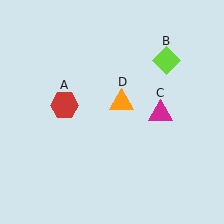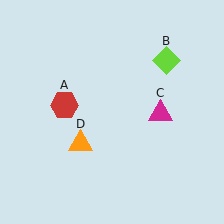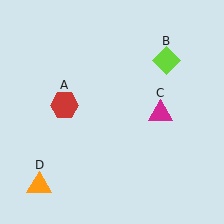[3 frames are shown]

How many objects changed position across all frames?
1 object changed position: orange triangle (object D).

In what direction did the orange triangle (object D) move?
The orange triangle (object D) moved down and to the left.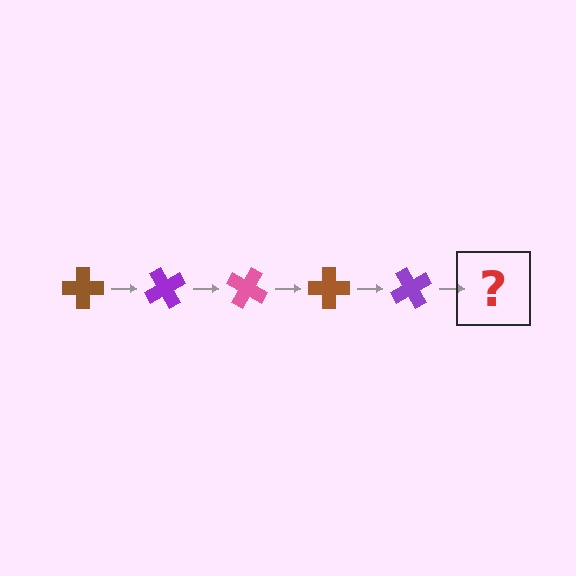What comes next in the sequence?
The next element should be a pink cross, rotated 300 degrees from the start.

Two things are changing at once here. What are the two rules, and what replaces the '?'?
The two rules are that it rotates 60 degrees each step and the color cycles through brown, purple, and pink. The '?' should be a pink cross, rotated 300 degrees from the start.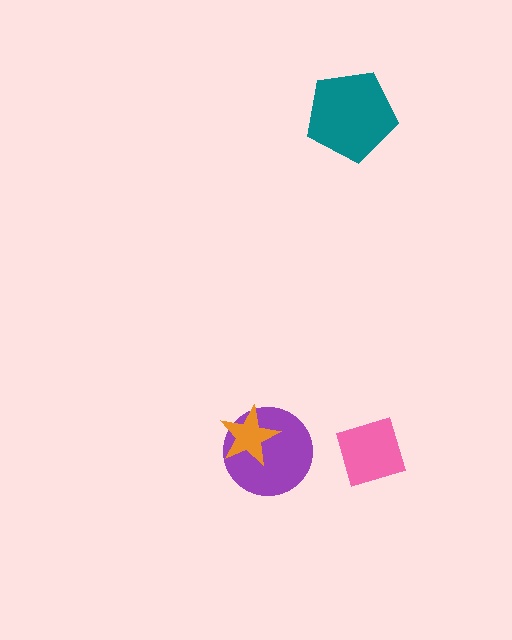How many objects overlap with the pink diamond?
0 objects overlap with the pink diamond.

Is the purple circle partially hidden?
Yes, it is partially covered by another shape.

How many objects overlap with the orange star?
1 object overlaps with the orange star.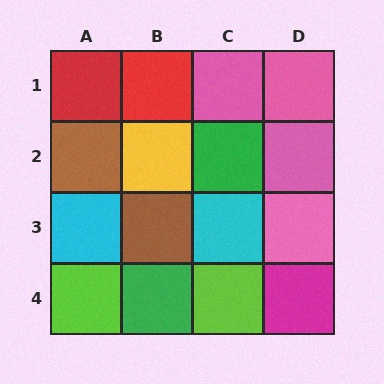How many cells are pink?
4 cells are pink.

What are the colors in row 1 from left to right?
Red, red, pink, pink.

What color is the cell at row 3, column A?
Cyan.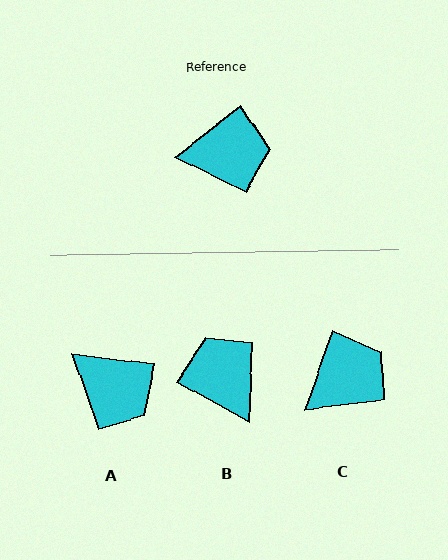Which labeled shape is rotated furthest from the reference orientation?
B, about 114 degrees away.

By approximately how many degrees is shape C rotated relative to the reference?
Approximately 33 degrees counter-clockwise.